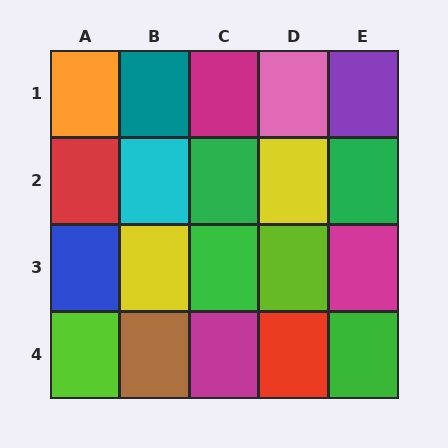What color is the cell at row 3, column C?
Green.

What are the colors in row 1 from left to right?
Orange, teal, magenta, pink, purple.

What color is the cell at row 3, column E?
Magenta.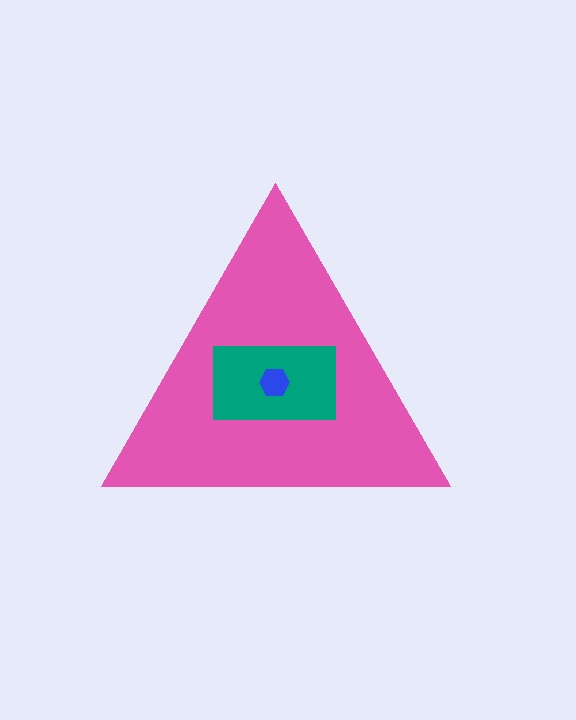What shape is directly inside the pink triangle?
The teal rectangle.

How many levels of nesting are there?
3.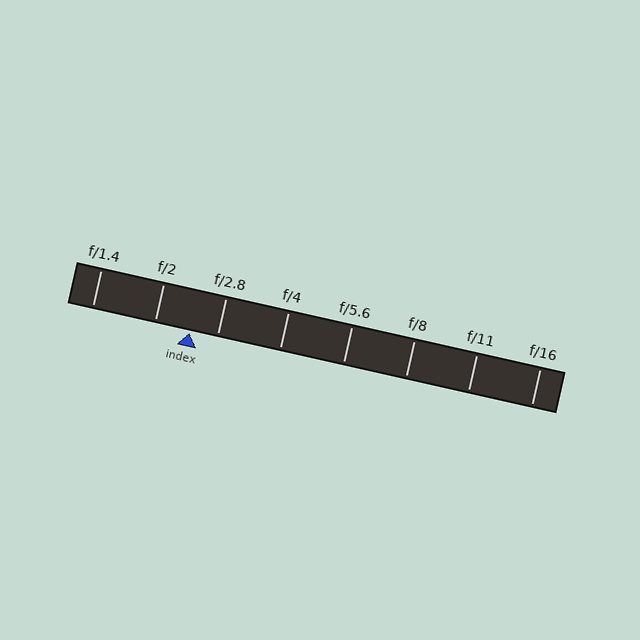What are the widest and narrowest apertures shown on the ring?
The widest aperture shown is f/1.4 and the narrowest is f/16.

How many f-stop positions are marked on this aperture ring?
There are 8 f-stop positions marked.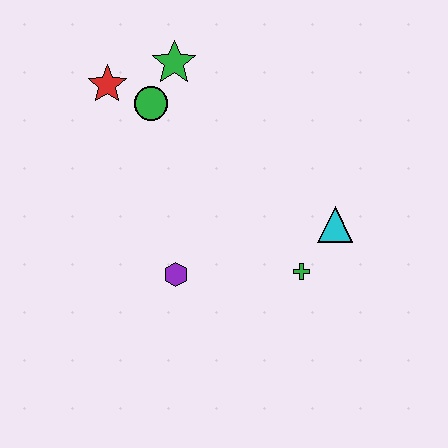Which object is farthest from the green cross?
The red star is farthest from the green cross.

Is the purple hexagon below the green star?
Yes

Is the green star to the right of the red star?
Yes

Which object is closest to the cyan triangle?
The green cross is closest to the cyan triangle.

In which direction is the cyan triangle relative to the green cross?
The cyan triangle is above the green cross.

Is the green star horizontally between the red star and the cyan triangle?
Yes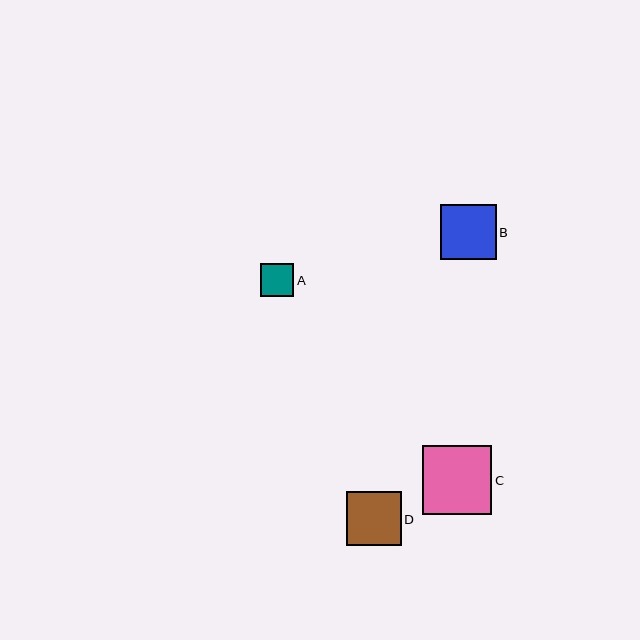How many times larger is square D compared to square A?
Square D is approximately 1.7 times the size of square A.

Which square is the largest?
Square C is the largest with a size of approximately 70 pixels.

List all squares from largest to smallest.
From largest to smallest: C, B, D, A.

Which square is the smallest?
Square A is the smallest with a size of approximately 33 pixels.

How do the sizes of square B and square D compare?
Square B and square D are approximately the same size.